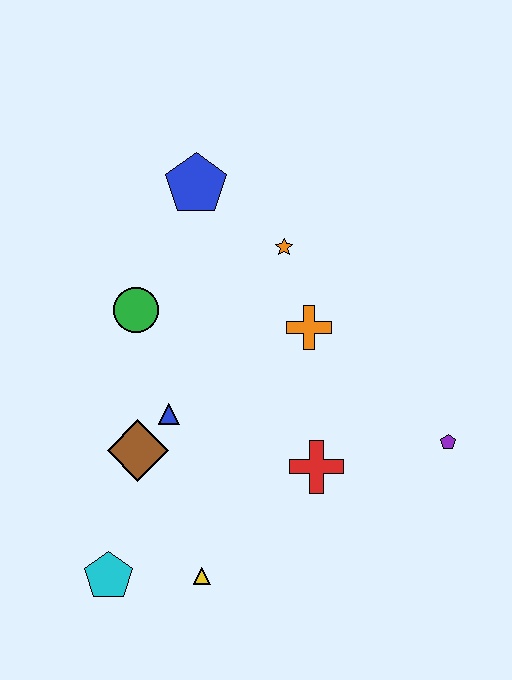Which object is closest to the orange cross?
The orange star is closest to the orange cross.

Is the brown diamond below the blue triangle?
Yes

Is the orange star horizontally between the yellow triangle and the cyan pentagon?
No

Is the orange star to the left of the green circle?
No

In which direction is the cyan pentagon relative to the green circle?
The cyan pentagon is below the green circle.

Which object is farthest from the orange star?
The cyan pentagon is farthest from the orange star.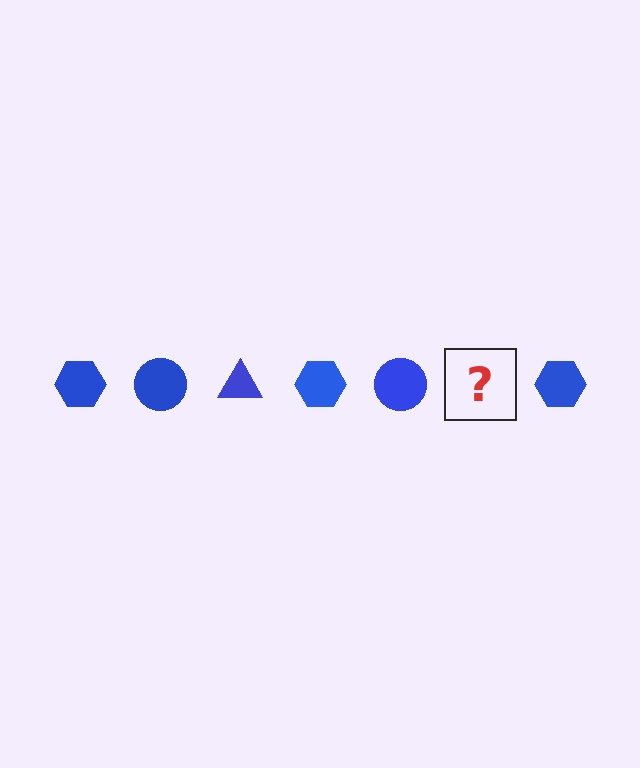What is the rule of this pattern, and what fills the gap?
The rule is that the pattern cycles through hexagon, circle, triangle shapes in blue. The gap should be filled with a blue triangle.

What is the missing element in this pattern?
The missing element is a blue triangle.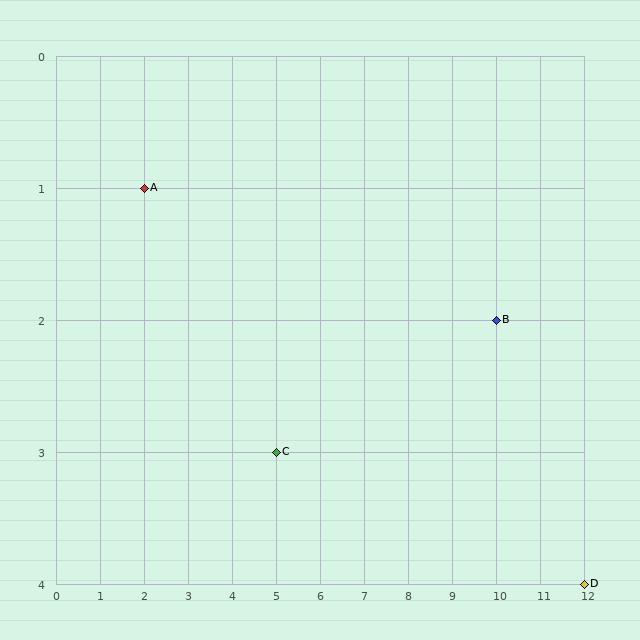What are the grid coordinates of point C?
Point C is at grid coordinates (5, 3).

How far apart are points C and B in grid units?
Points C and B are 5 columns and 1 row apart (about 5.1 grid units diagonally).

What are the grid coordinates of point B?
Point B is at grid coordinates (10, 2).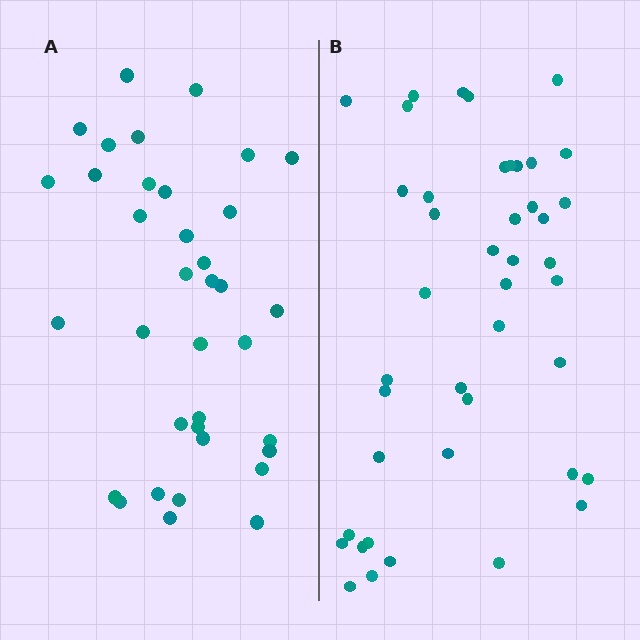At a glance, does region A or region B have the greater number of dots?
Region B (the right region) has more dots.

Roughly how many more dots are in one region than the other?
Region B has roughly 8 or so more dots than region A.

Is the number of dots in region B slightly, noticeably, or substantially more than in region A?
Region B has only slightly more — the two regions are fairly close. The ratio is roughly 1.2 to 1.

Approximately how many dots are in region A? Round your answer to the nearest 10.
About 40 dots. (The exact count is 36, which rounds to 40.)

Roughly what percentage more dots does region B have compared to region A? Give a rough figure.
About 20% more.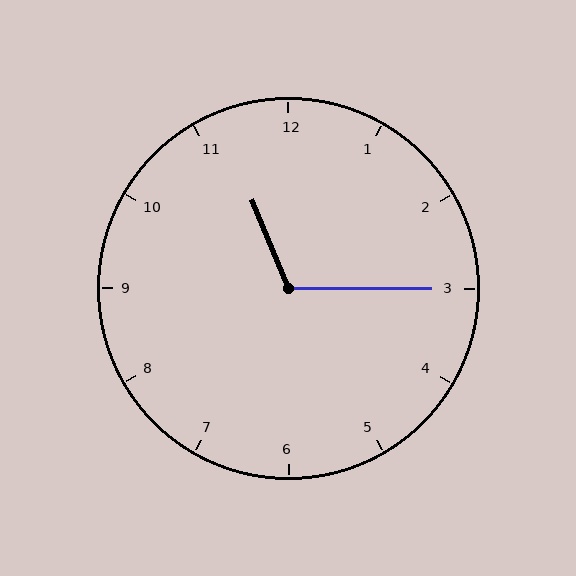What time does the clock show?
11:15.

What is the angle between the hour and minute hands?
Approximately 112 degrees.